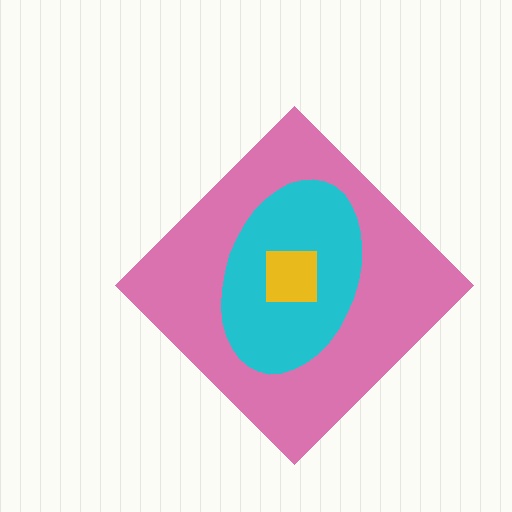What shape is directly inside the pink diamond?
The cyan ellipse.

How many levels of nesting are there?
3.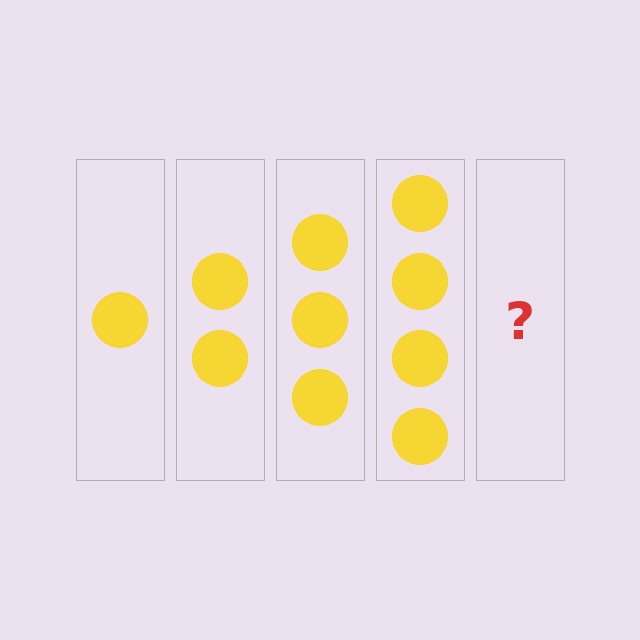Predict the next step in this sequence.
The next step is 5 circles.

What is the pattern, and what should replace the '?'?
The pattern is that each step adds one more circle. The '?' should be 5 circles.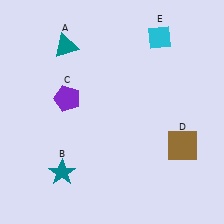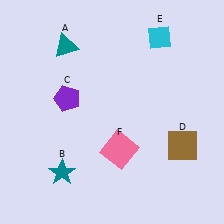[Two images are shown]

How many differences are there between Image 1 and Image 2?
There is 1 difference between the two images.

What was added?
A pink square (F) was added in Image 2.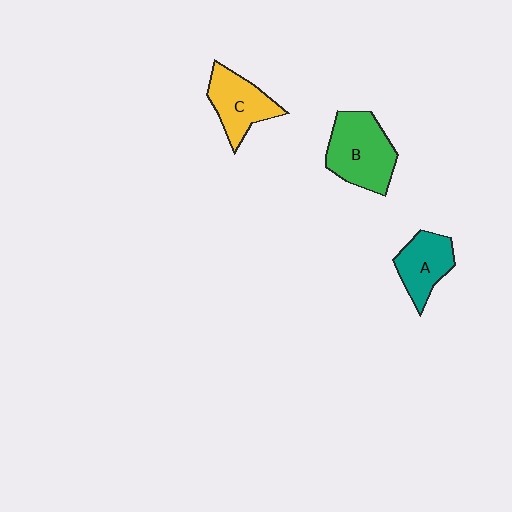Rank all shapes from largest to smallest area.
From largest to smallest: B (green), C (yellow), A (teal).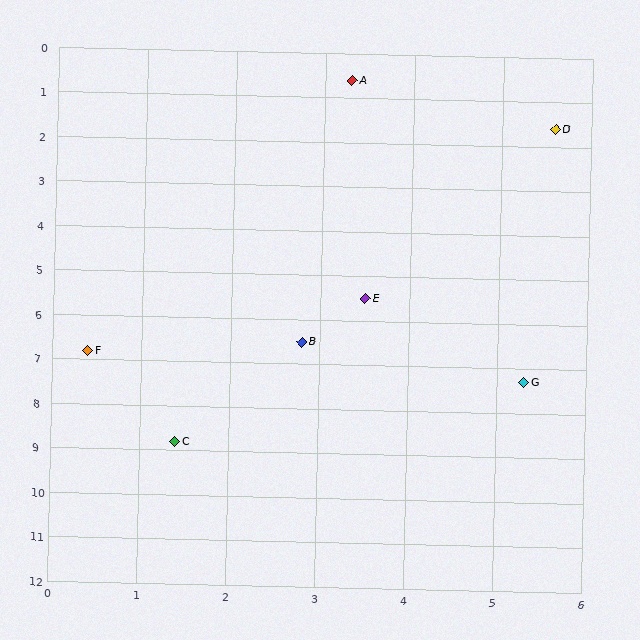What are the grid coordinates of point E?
Point E is at approximately (3.5, 5.5).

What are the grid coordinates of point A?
Point A is at approximately (3.3, 0.6).